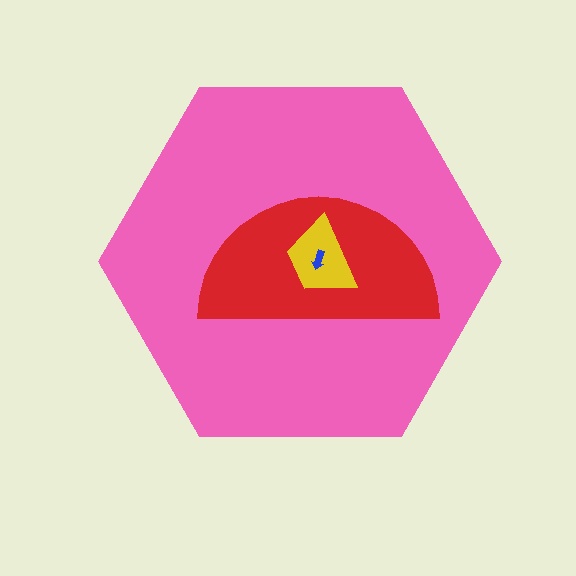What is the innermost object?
The blue arrow.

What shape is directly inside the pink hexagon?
The red semicircle.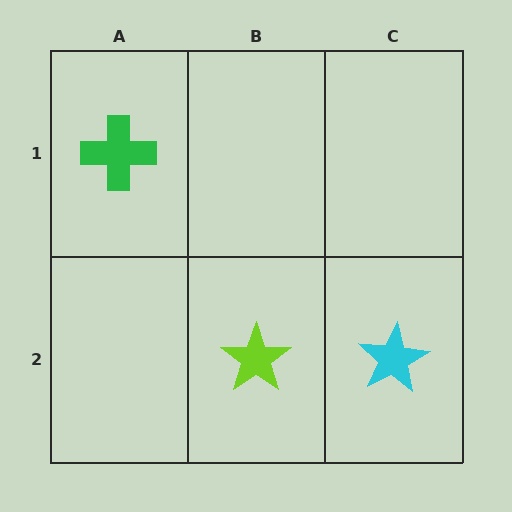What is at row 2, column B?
A lime star.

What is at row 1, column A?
A green cross.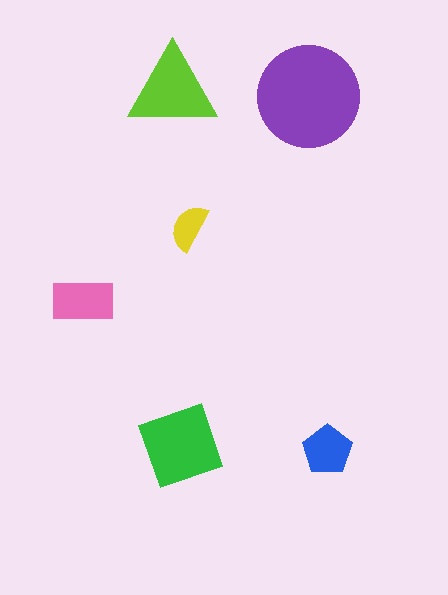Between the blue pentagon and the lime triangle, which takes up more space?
The lime triangle.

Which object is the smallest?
The yellow semicircle.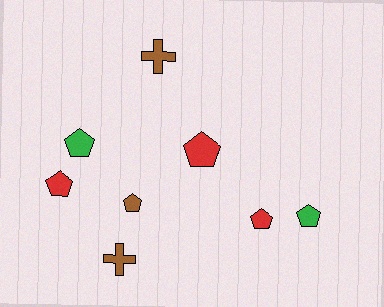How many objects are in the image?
There are 8 objects.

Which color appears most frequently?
Red, with 3 objects.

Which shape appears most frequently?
Pentagon, with 6 objects.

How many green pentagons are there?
There are 2 green pentagons.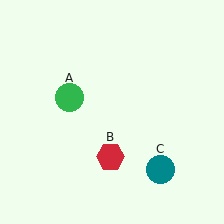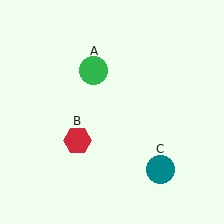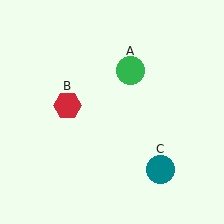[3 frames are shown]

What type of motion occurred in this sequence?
The green circle (object A), red hexagon (object B) rotated clockwise around the center of the scene.